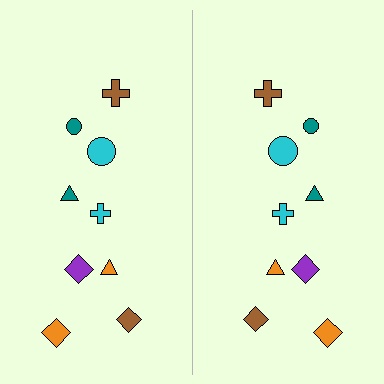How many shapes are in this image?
There are 18 shapes in this image.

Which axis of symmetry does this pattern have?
The pattern has a vertical axis of symmetry running through the center of the image.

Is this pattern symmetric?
Yes, this pattern has bilateral (reflection) symmetry.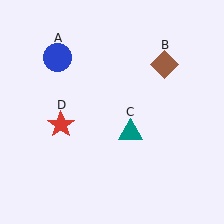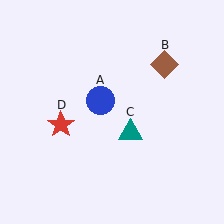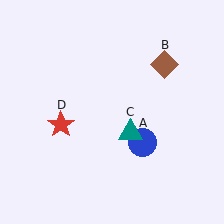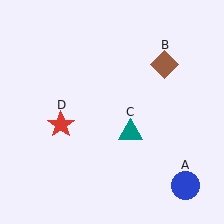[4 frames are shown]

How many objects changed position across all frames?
1 object changed position: blue circle (object A).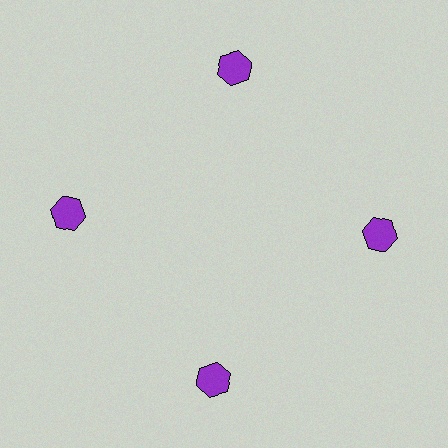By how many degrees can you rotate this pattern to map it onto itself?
The pattern maps onto itself every 90 degrees of rotation.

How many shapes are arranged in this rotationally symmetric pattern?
There are 4 shapes, arranged in 4 groups of 1.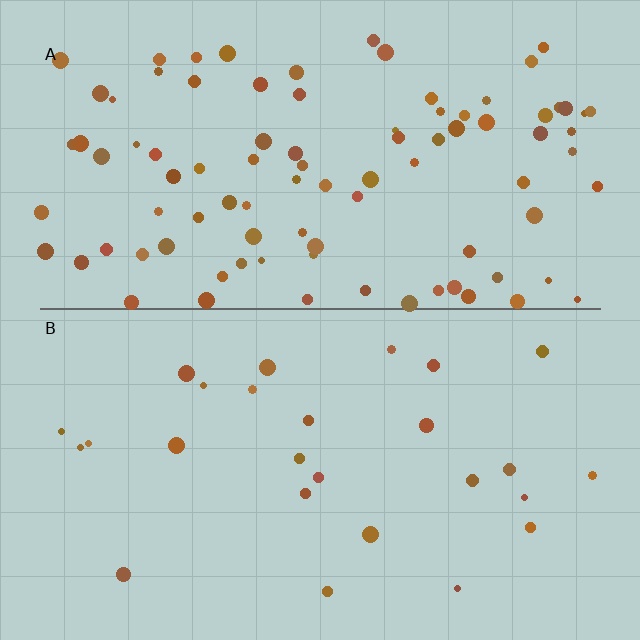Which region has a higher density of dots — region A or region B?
A (the top).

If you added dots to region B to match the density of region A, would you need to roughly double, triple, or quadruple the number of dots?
Approximately quadruple.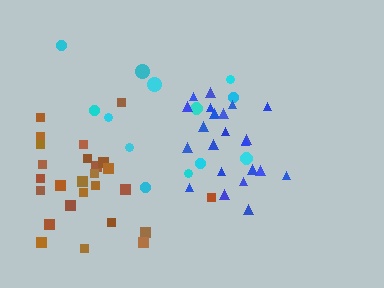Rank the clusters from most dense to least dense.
blue, brown, cyan.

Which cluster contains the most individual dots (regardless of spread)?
Brown (26).